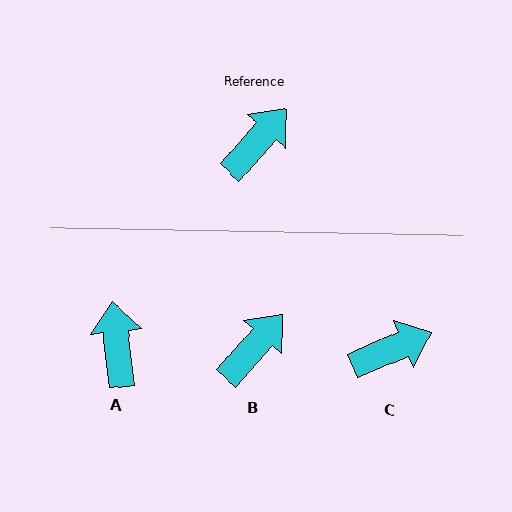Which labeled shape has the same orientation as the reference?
B.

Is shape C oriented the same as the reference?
No, it is off by about 26 degrees.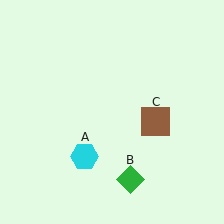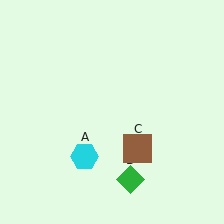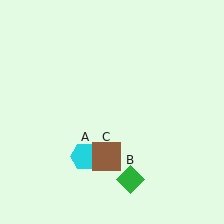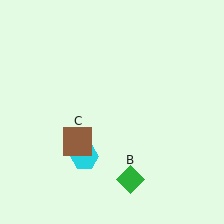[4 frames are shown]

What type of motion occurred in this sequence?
The brown square (object C) rotated clockwise around the center of the scene.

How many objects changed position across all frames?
1 object changed position: brown square (object C).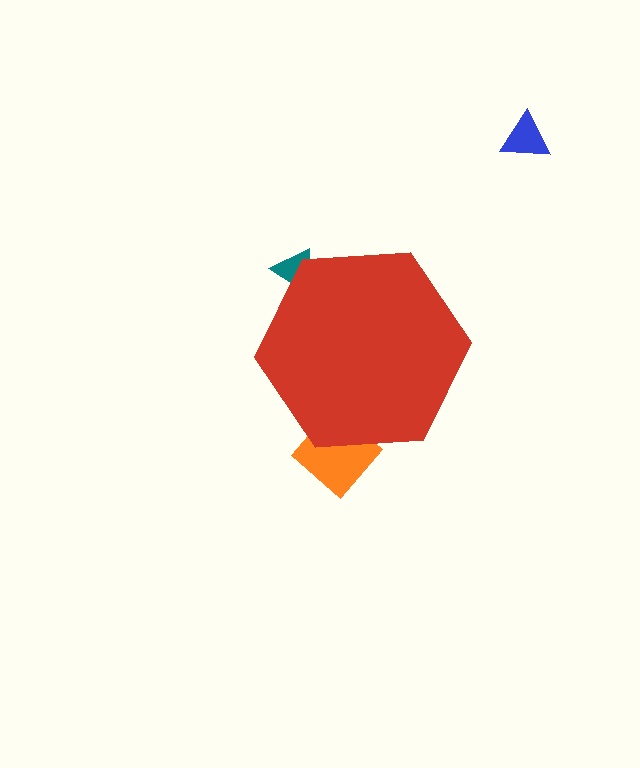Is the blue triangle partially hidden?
No, the blue triangle is fully visible.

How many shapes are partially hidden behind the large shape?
2 shapes are partially hidden.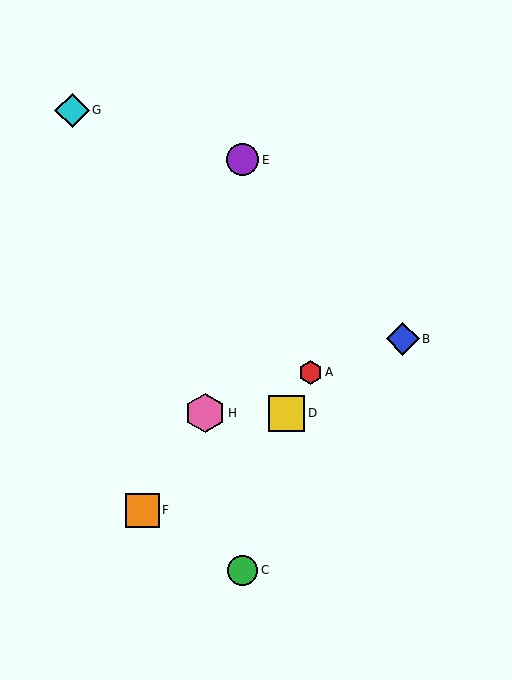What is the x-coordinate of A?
Object A is at x≈310.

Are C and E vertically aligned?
Yes, both are at x≈243.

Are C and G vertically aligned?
No, C is at x≈243 and G is at x≈72.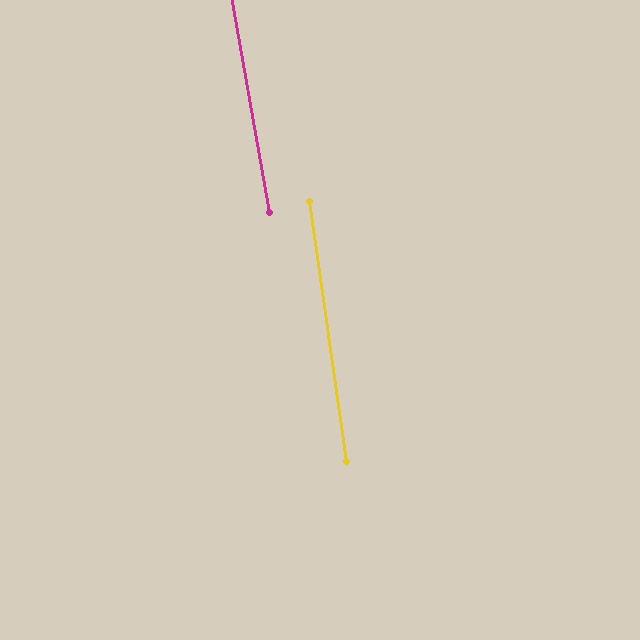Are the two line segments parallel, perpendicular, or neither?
Parallel — their directions differ by only 1.7°.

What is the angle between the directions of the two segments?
Approximately 2 degrees.